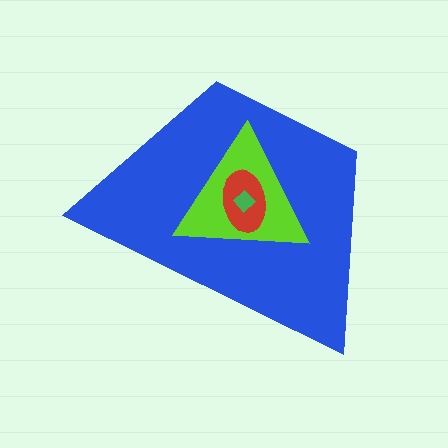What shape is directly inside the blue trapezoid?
The lime triangle.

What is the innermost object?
The green diamond.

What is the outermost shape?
The blue trapezoid.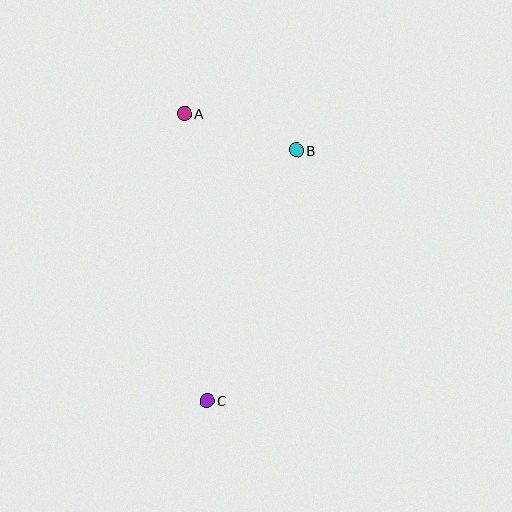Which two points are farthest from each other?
Points A and C are farthest from each other.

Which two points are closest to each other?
Points A and B are closest to each other.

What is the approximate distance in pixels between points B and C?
The distance between B and C is approximately 266 pixels.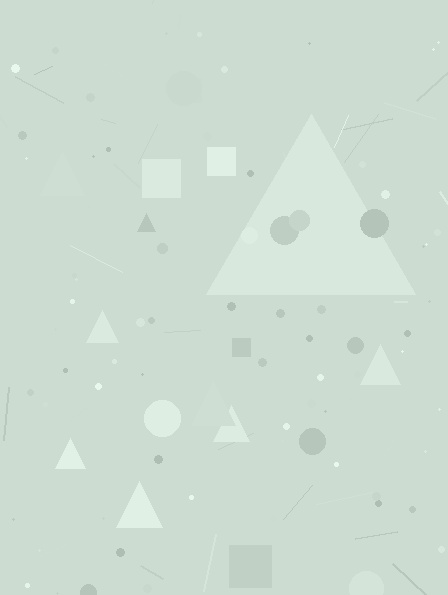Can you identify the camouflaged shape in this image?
The camouflaged shape is a triangle.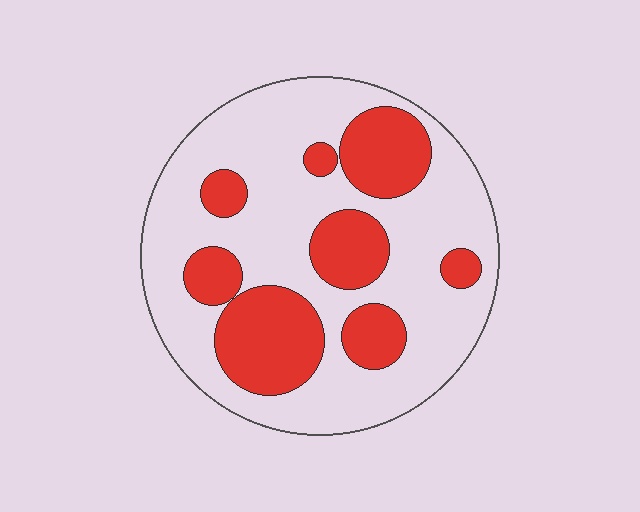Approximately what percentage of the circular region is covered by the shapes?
Approximately 30%.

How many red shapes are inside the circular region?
8.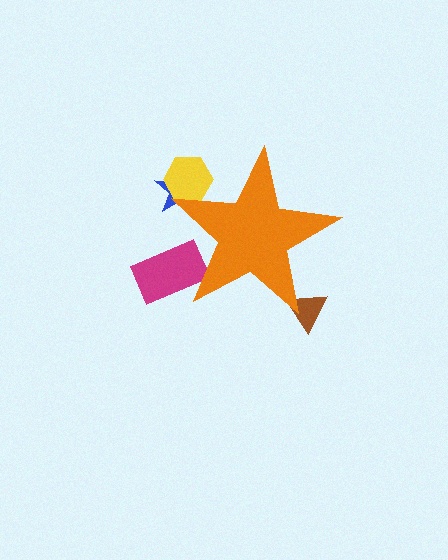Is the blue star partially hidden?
Yes, the blue star is partially hidden behind the orange star.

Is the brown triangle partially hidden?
Yes, the brown triangle is partially hidden behind the orange star.